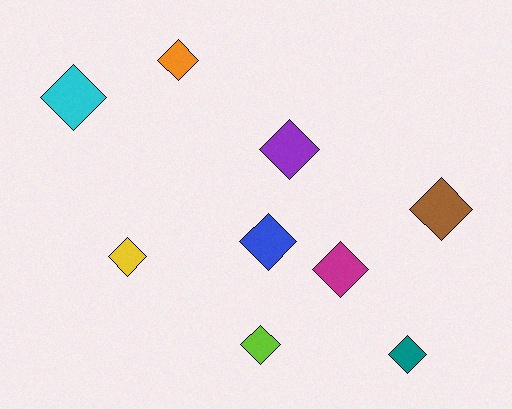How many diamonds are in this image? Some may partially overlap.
There are 9 diamonds.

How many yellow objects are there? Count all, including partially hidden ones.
There is 1 yellow object.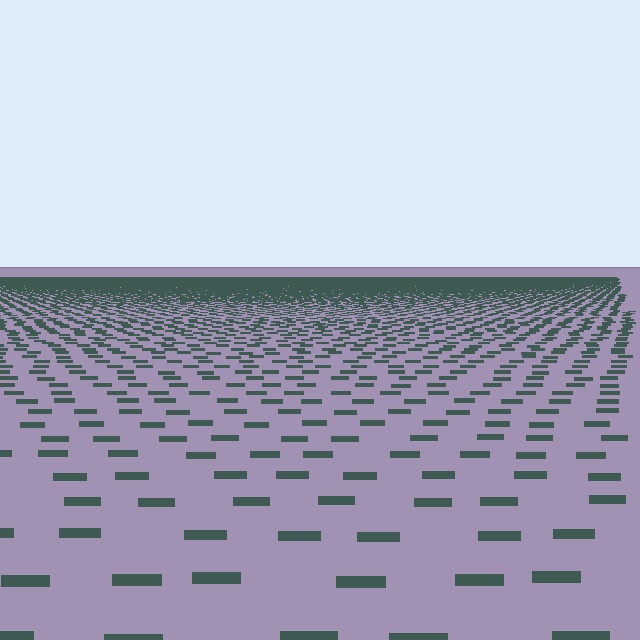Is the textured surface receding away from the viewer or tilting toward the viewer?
The surface is receding away from the viewer. Texture elements get smaller and denser toward the top.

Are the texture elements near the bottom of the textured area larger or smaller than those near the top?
Larger. Near the bottom, elements are closer to the viewer and appear at a bigger on-screen size.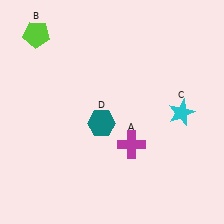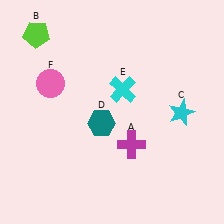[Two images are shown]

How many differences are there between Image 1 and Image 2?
There are 2 differences between the two images.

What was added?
A cyan cross (E), a pink circle (F) were added in Image 2.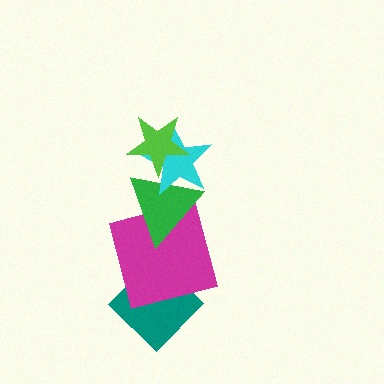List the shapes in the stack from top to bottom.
From top to bottom: the lime star, the cyan star, the green triangle, the magenta square, the teal diamond.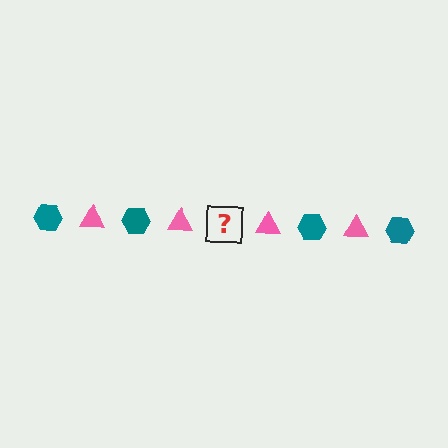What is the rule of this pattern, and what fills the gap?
The rule is that the pattern alternates between teal hexagon and pink triangle. The gap should be filled with a teal hexagon.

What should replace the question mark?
The question mark should be replaced with a teal hexagon.